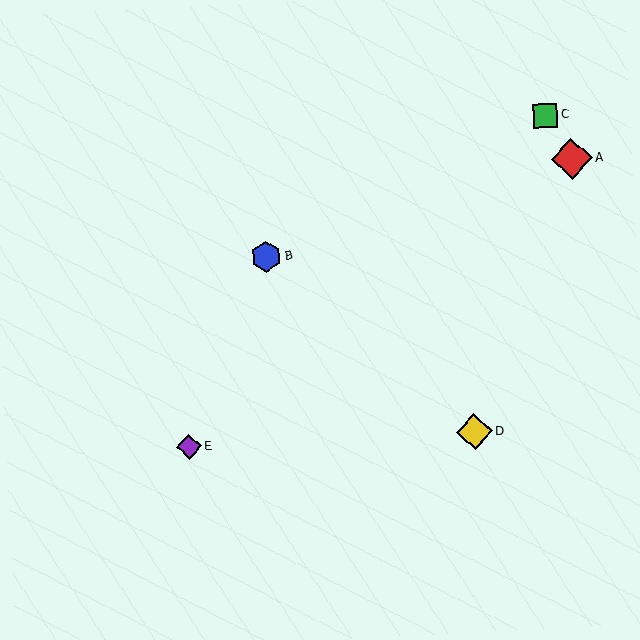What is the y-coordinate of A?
Object A is at y≈159.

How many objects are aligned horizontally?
2 objects (D, E) are aligned horizontally.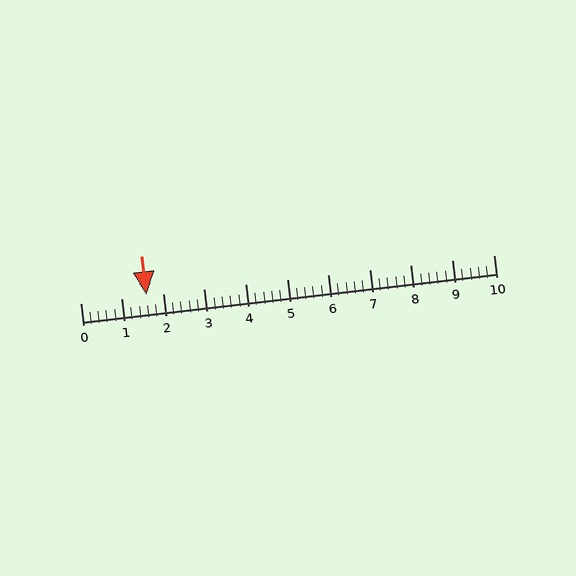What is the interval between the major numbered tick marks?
The major tick marks are spaced 1 units apart.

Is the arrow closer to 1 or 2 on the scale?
The arrow is closer to 2.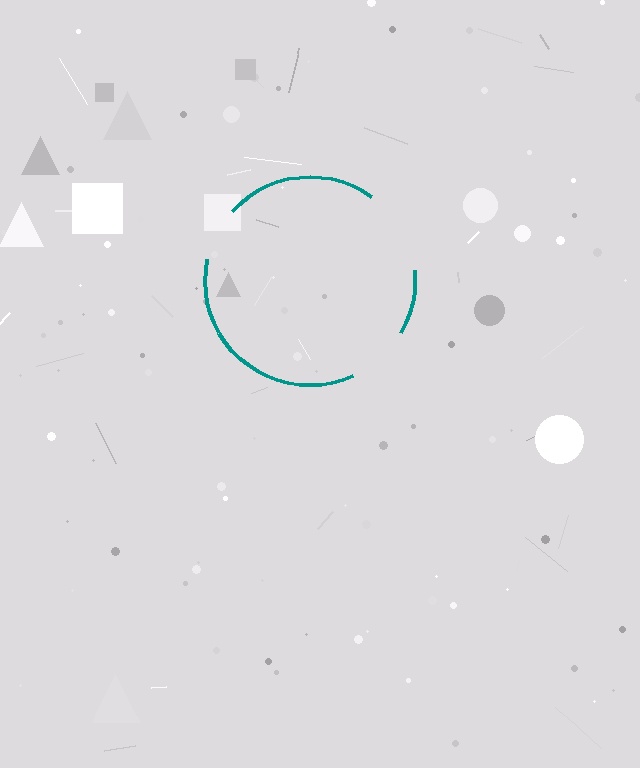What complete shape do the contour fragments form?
The contour fragments form a circle.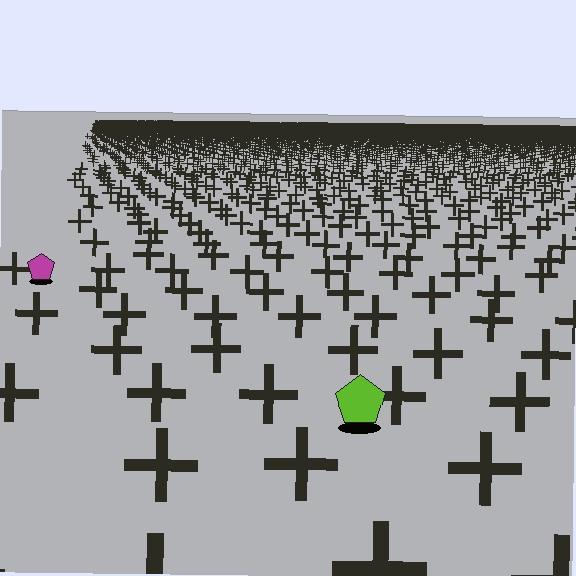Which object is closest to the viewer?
The lime pentagon is closest. The texture marks near it are larger and more spread out.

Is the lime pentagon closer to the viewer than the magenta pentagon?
Yes. The lime pentagon is closer — you can tell from the texture gradient: the ground texture is coarser near it.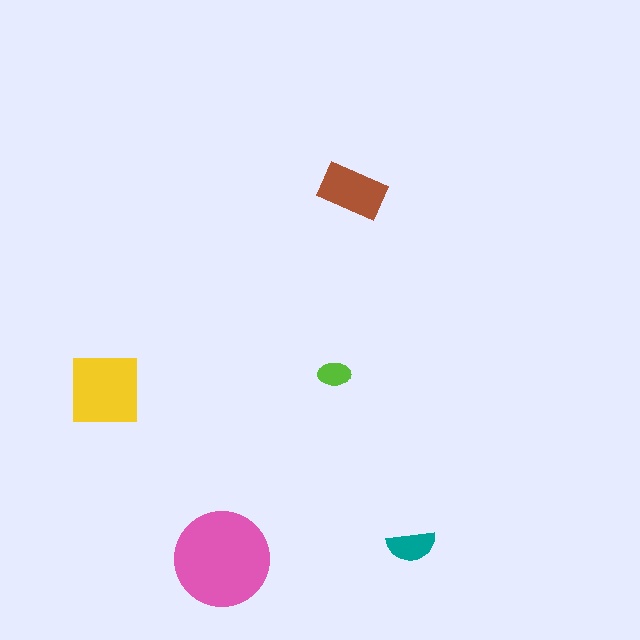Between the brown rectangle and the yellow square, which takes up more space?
The yellow square.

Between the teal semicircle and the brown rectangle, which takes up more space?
The brown rectangle.